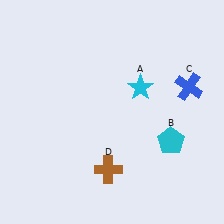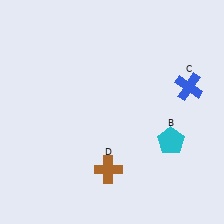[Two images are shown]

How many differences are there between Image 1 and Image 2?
There is 1 difference between the two images.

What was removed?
The cyan star (A) was removed in Image 2.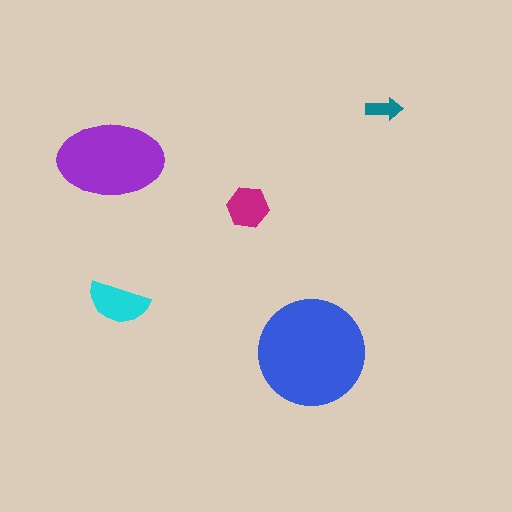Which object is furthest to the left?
The purple ellipse is leftmost.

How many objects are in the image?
There are 5 objects in the image.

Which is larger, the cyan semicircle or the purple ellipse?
The purple ellipse.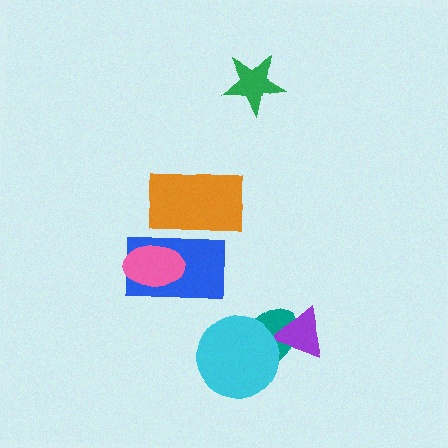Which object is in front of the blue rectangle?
The pink ellipse is in front of the blue rectangle.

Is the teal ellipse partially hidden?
Yes, it is partially covered by another shape.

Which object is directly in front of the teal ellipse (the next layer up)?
The purple triangle is directly in front of the teal ellipse.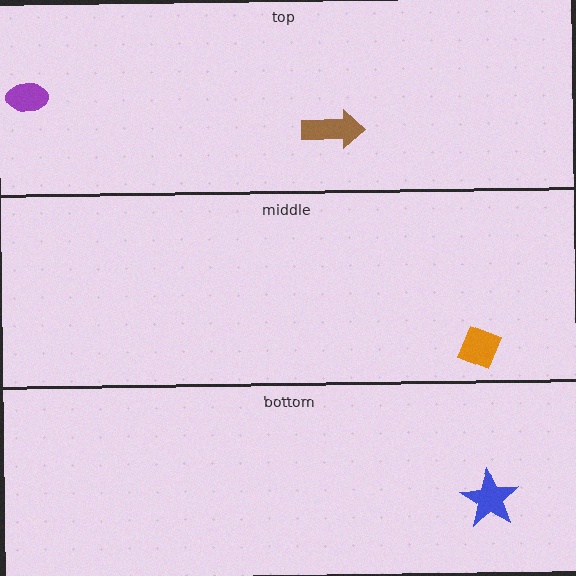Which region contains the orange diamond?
The middle region.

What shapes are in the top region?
The purple ellipse, the brown arrow.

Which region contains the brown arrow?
The top region.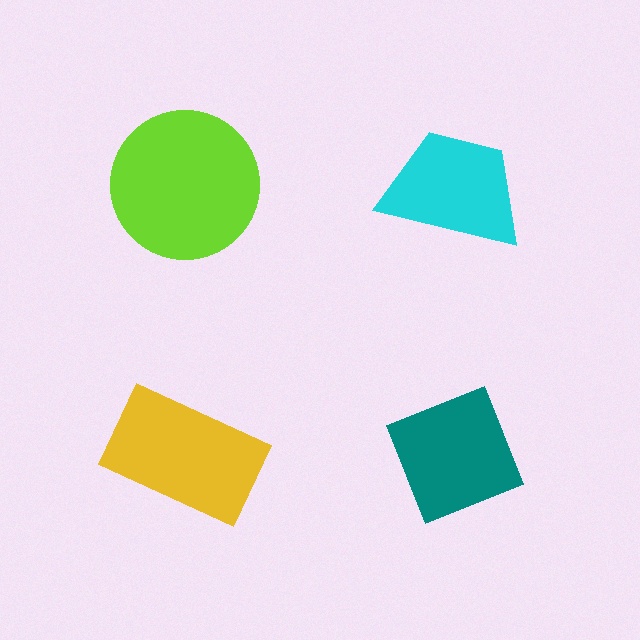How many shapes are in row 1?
2 shapes.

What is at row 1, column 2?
A cyan trapezoid.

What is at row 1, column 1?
A lime circle.